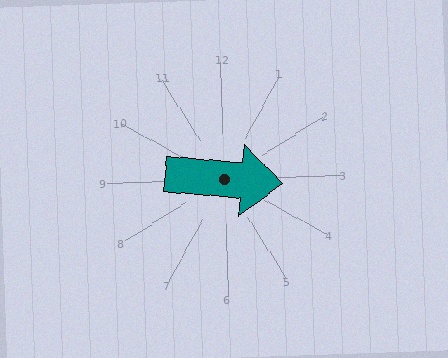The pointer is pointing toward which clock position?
Roughly 3 o'clock.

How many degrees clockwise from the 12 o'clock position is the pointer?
Approximately 97 degrees.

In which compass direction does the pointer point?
East.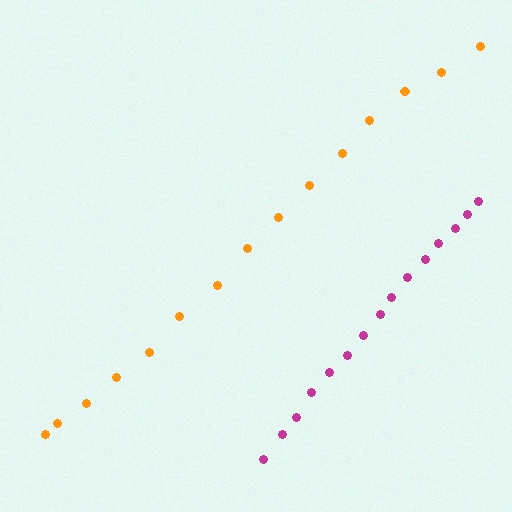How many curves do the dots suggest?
There are 2 distinct paths.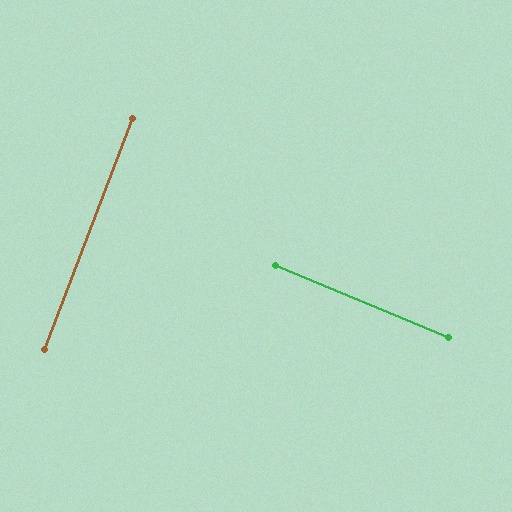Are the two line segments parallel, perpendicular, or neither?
Perpendicular — they meet at approximately 88°.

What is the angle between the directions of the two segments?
Approximately 88 degrees.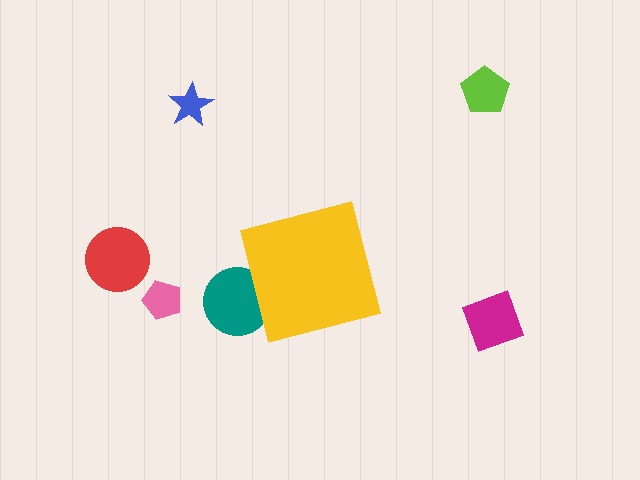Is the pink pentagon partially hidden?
No, the pink pentagon is fully visible.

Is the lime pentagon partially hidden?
No, the lime pentagon is fully visible.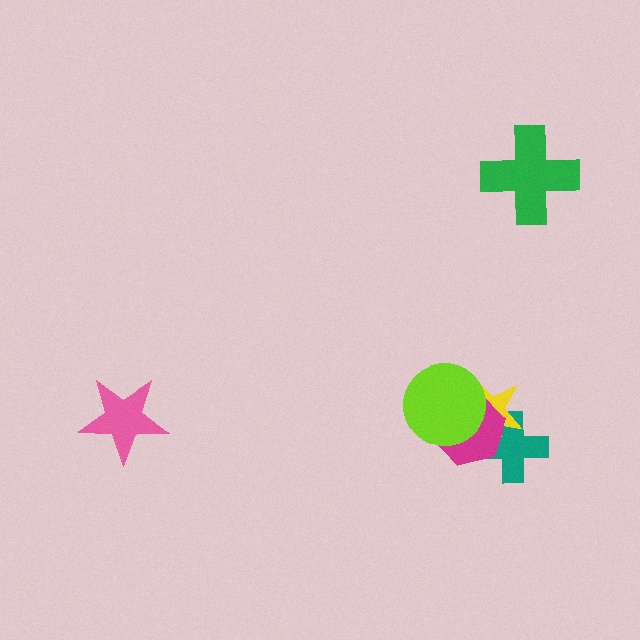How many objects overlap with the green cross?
0 objects overlap with the green cross.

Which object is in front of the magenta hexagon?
The lime circle is in front of the magenta hexagon.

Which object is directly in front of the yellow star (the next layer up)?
The magenta hexagon is directly in front of the yellow star.